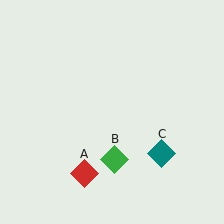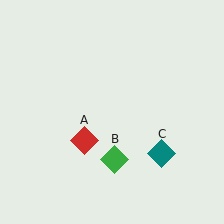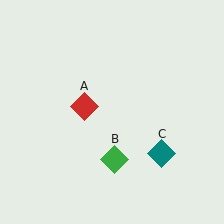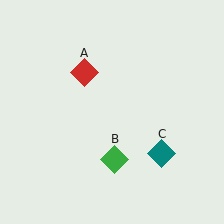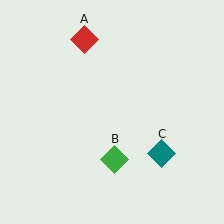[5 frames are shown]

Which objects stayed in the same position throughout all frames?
Green diamond (object B) and teal diamond (object C) remained stationary.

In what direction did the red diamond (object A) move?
The red diamond (object A) moved up.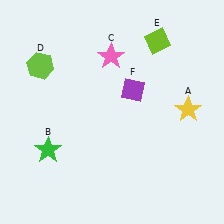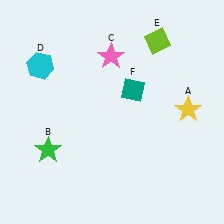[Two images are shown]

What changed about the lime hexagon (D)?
In Image 1, D is lime. In Image 2, it changed to cyan.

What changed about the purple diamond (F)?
In Image 1, F is purple. In Image 2, it changed to teal.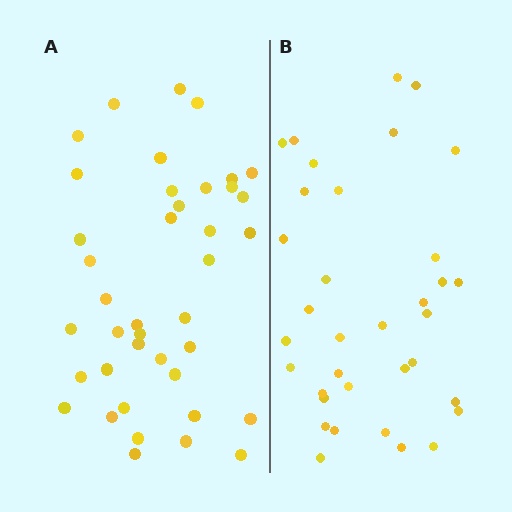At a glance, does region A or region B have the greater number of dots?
Region A (the left region) has more dots.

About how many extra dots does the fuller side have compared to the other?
Region A has about 5 more dots than region B.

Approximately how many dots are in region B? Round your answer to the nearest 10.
About 40 dots. (The exact count is 35, which rounds to 40.)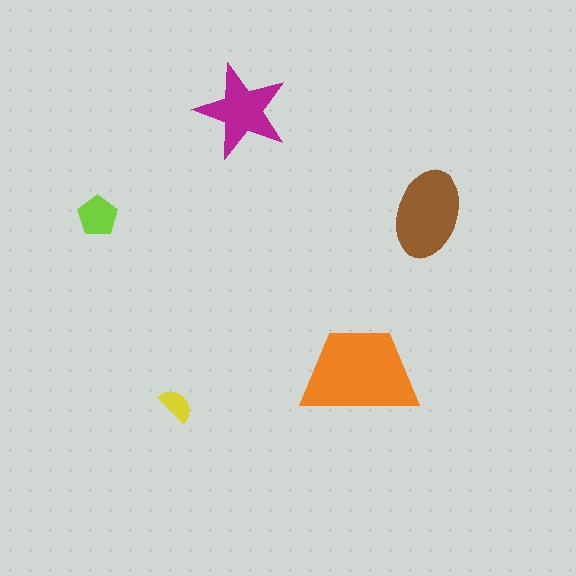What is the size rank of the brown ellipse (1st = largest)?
2nd.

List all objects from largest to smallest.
The orange trapezoid, the brown ellipse, the magenta star, the lime pentagon, the yellow semicircle.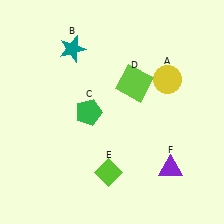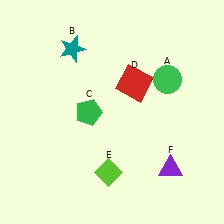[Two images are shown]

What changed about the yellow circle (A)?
In Image 1, A is yellow. In Image 2, it changed to green.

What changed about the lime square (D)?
In Image 1, D is lime. In Image 2, it changed to red.